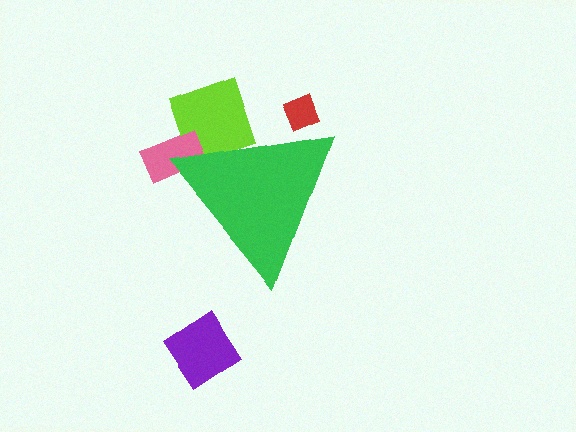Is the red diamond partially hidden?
Yes, the red diamond is partially hidden behind the green triangle.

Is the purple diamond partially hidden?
No, the purple diamond is fully visible.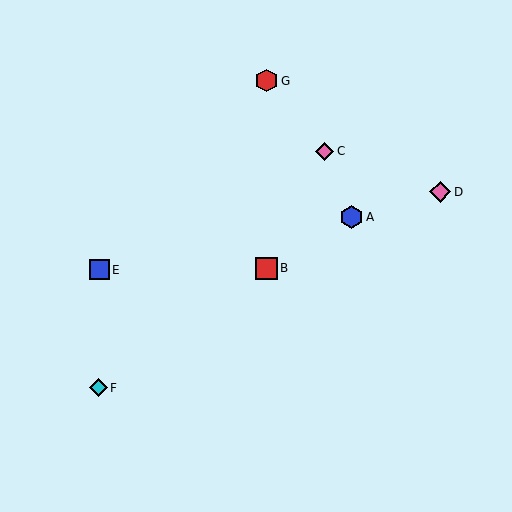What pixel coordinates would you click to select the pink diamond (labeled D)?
Click at (440, 192) to select the pink diamond D.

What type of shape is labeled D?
Shape D is a pink diamond.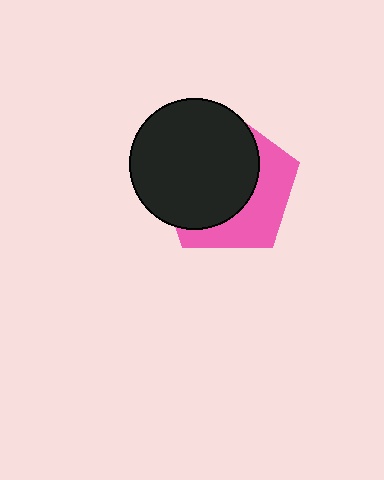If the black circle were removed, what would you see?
You would see the complete pink pentagon.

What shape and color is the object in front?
The object in front is a black circle.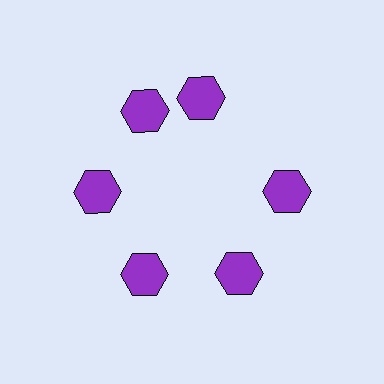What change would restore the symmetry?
The symmetry would be restored by rotating it back into even spacing with its neighbors so that all 6 hexagons sit at equal angles and equal distance from the center.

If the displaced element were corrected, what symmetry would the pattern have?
It would have 6-fold rotational symmetry — the pattern would map onto itself every 60 degrees.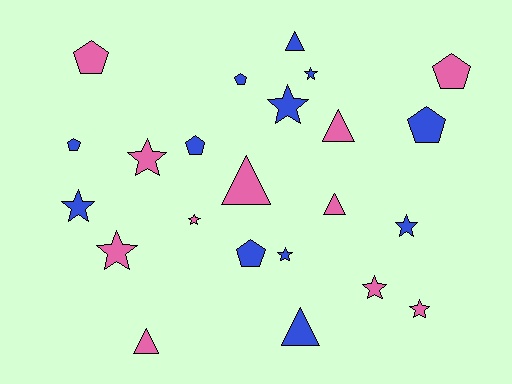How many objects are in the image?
There are 23 objects.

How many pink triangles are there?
There are 4 pink triangles.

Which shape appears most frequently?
Star, with 10 objects.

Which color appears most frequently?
Blue, with 12 objects.